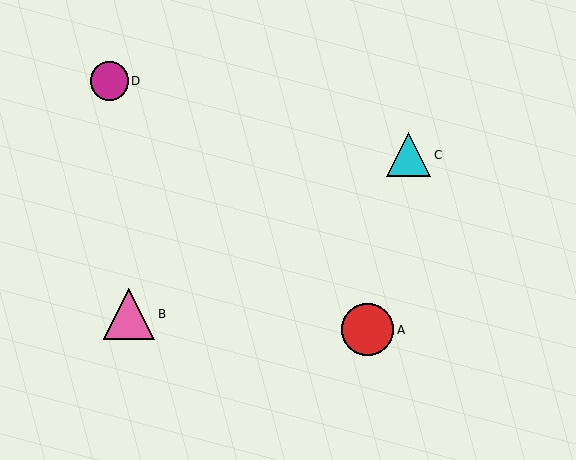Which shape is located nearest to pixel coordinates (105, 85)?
The magenta circle (labeled D) at (109, 81) is nearest to that location.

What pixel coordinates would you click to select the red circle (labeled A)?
Click at (368, 330) to select the red circle A.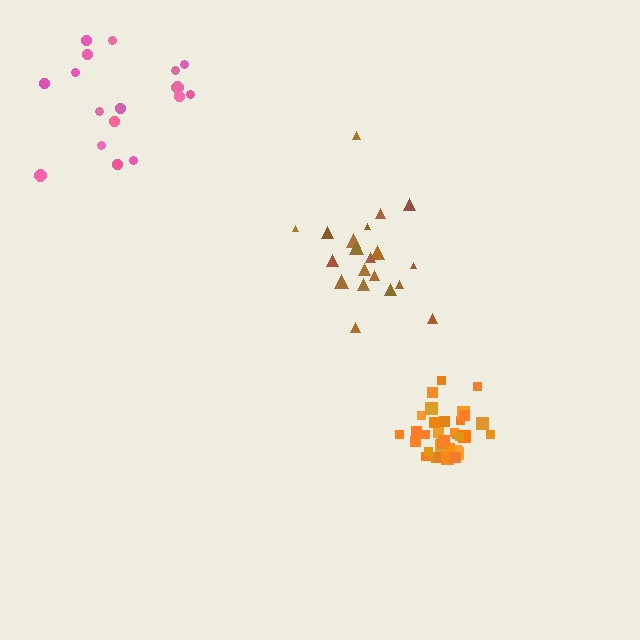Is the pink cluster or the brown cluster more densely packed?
Brown.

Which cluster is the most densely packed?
Orange.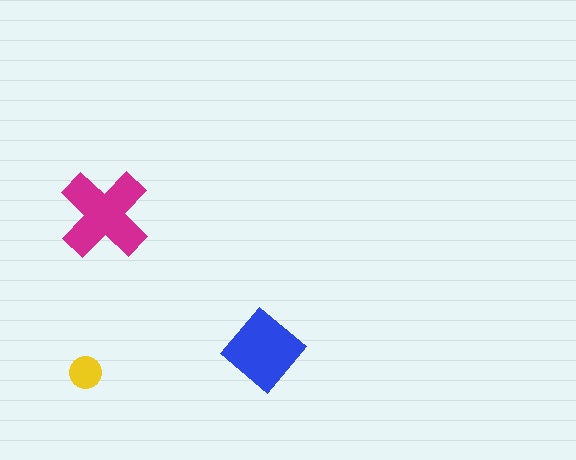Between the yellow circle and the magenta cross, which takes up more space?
The magenta cross.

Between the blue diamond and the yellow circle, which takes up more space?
The blue diamond.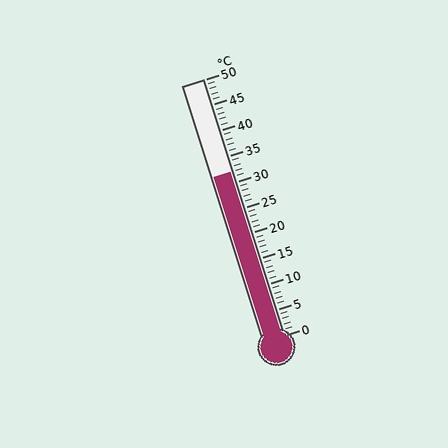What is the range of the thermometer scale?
The thermometer scale ranges from 0°C to 50°C.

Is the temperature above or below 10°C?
The temperature is above 10°C.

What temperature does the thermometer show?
The thermometer shows approximately 32°C.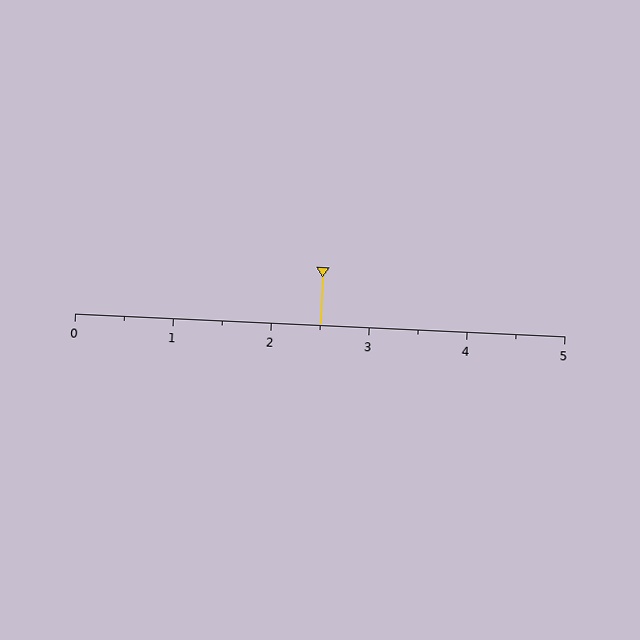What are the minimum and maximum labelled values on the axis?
The axis runs from 0 to 5.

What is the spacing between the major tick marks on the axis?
The major ticks are spaced 1 apart.